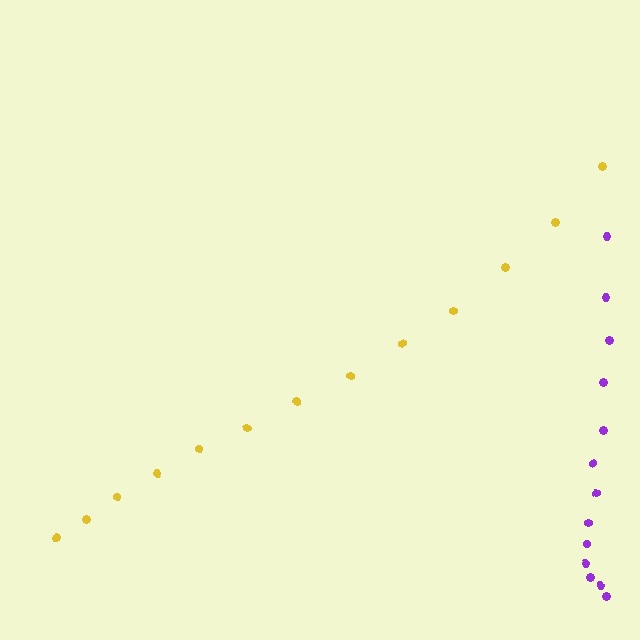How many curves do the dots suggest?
There are 2 distinct paths.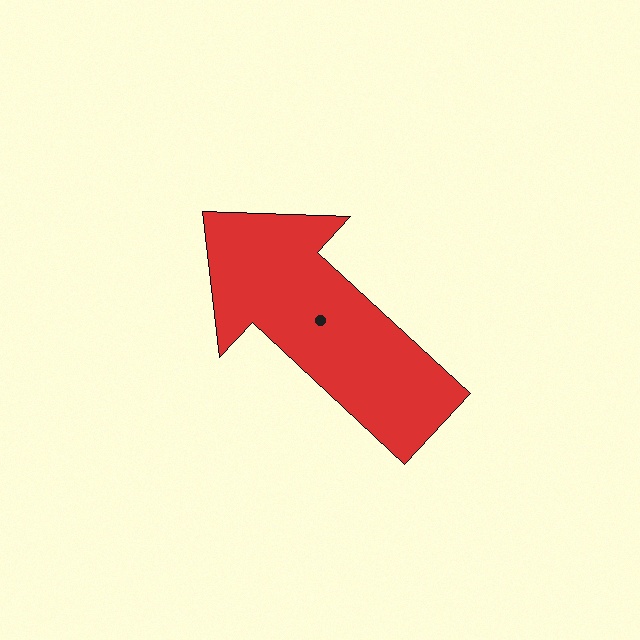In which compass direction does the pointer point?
Northwest.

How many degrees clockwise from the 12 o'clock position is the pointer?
Approximately 313 degrees.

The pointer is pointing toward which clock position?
Roughly 10 o'clock.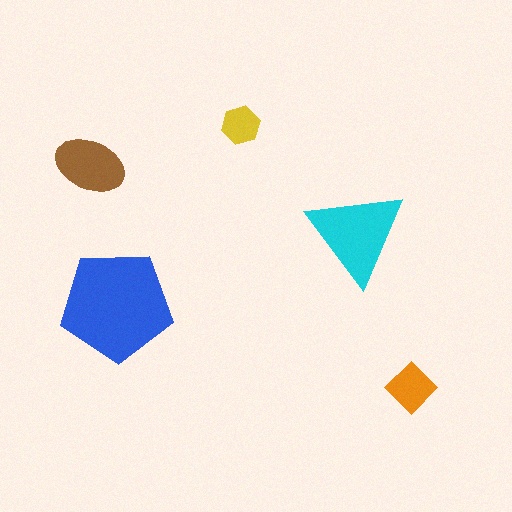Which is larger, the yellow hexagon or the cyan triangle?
The cyan triangle.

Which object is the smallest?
The yellow hexagon.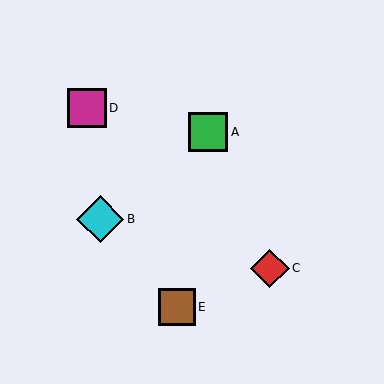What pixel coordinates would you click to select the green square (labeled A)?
Click at (208, 132) to select the green square A.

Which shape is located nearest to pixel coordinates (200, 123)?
The green square (labeled A) at (208, 132) is nearest to that location.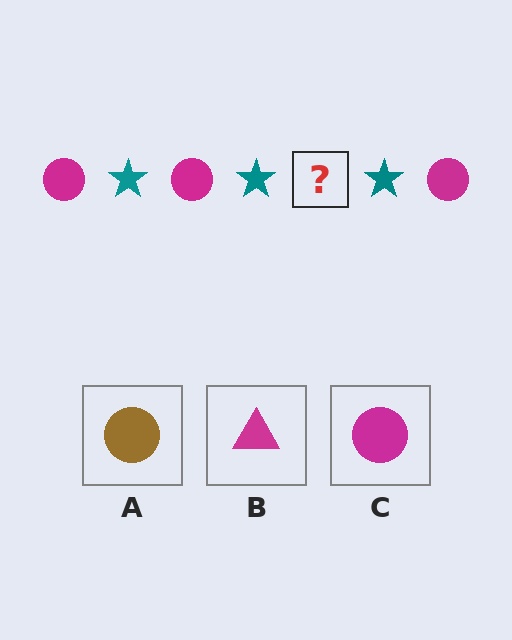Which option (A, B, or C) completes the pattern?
C.